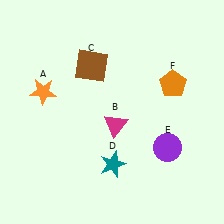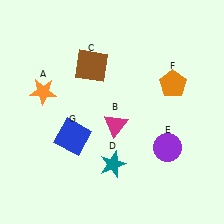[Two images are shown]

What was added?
A blue square (G) was added in Image 2.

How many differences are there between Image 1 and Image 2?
There is 1 difference between the two images.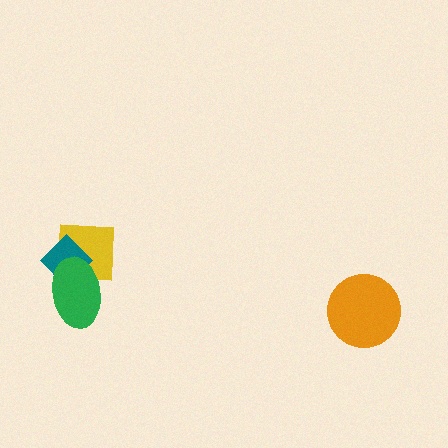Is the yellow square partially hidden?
Yes, it is partially covered by another shape.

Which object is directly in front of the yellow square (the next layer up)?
The teal diamond is directly in front of the yellow square.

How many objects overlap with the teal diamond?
2 objects overlap with the teal diamond.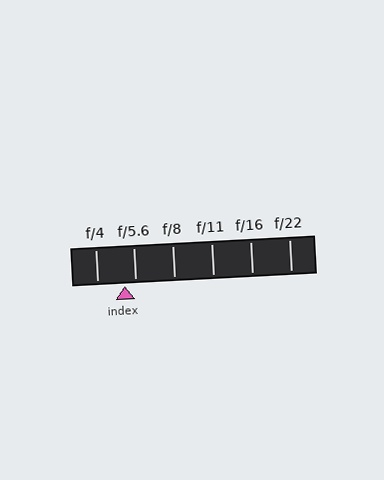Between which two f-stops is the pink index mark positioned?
The index mark is between f/4 and f/5.6.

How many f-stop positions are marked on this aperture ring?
There are 6 f-stop positions marked.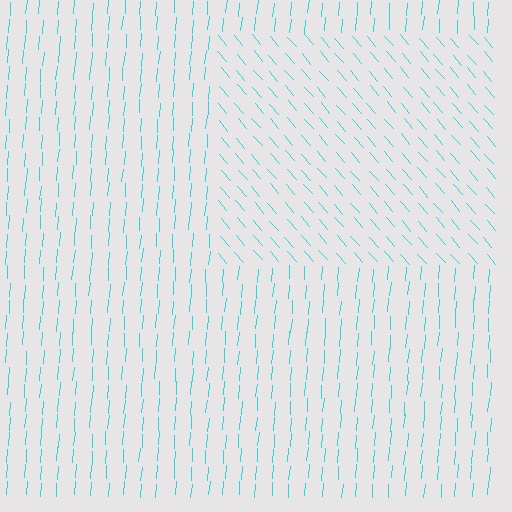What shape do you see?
I see a rectangle.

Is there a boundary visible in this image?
Yes, there is a texture boundary formed by a change in line orientation.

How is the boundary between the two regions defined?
The boundary is defined purely by a change in line orientation (approximately 45 degrees difference). All lines are the same color and thickness.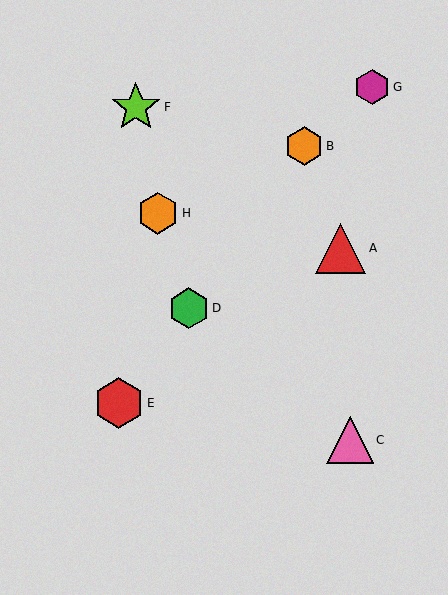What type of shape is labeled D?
Shape D is a green hexagon.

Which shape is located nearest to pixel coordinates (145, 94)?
The lime star (labeled F) at (136, 107) is nearest to that location.